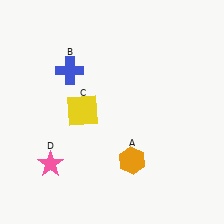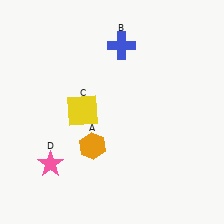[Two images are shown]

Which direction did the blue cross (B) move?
The blue cross (B) moved right.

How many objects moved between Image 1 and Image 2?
2 objects moved between the two images.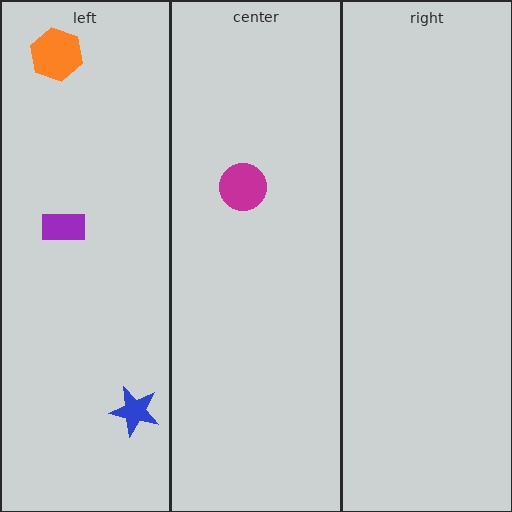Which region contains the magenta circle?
The center region.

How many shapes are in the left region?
3.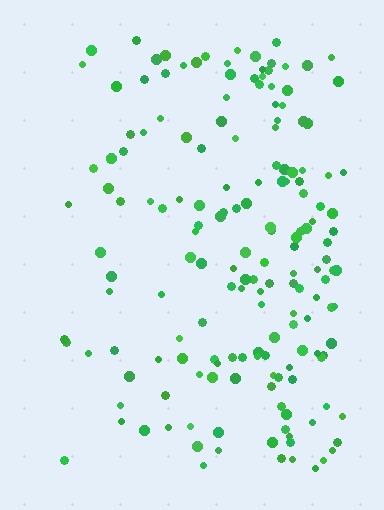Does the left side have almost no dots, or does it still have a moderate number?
Still a moderate number, just noticeably fewer than the right.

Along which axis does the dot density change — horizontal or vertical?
Horizontal.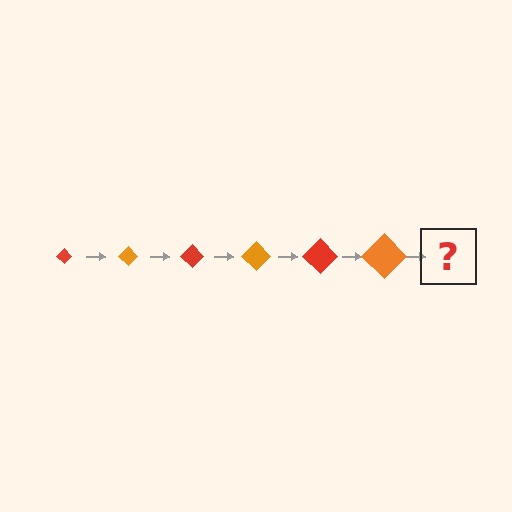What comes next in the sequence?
The next element should be a red diamond, larger than the previous one.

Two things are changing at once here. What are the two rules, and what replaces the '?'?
The two rules are that the diamond grows larger each step and the color cycles through red and orange. The '?' should be a red diamond, larger than the previous one.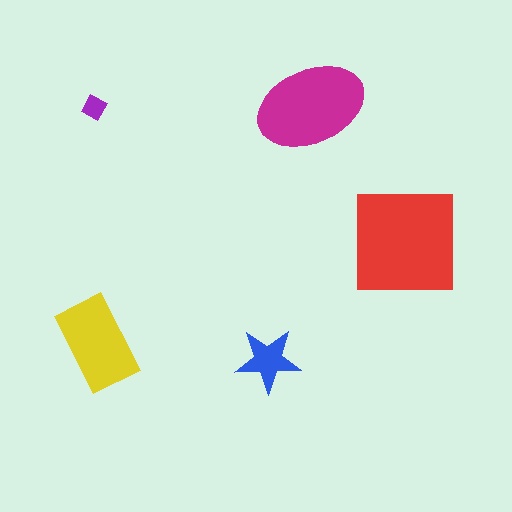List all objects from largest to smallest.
The red square, the magenta ellipse, the yellow rectangle, the blue star, the purple diamond.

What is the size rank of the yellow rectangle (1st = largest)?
3rd.